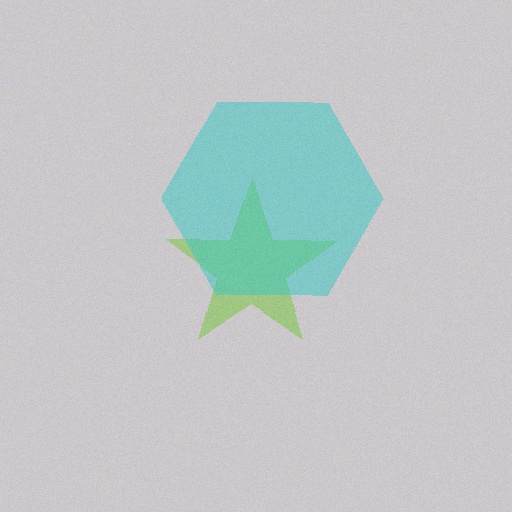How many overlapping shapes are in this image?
There are 2 overlapping shapes in the image.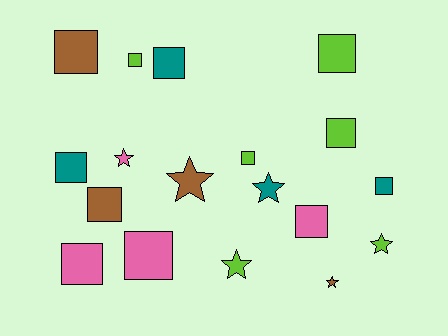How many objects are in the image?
There are 18 objects.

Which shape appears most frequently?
Square, with 12 objects.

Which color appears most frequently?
Lime, with 6 objects.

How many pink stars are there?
There is 1 pink star.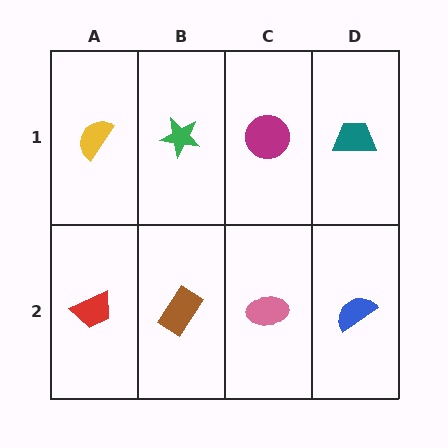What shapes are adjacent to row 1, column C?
A pink ellipse (row 2, column C), a green star (row 1, column B), a teal trapezoid (row 1, column D).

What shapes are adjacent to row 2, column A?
A yellow semicircle (row 1, column A), a brown rectangle (row 2, column B).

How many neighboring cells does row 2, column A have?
2.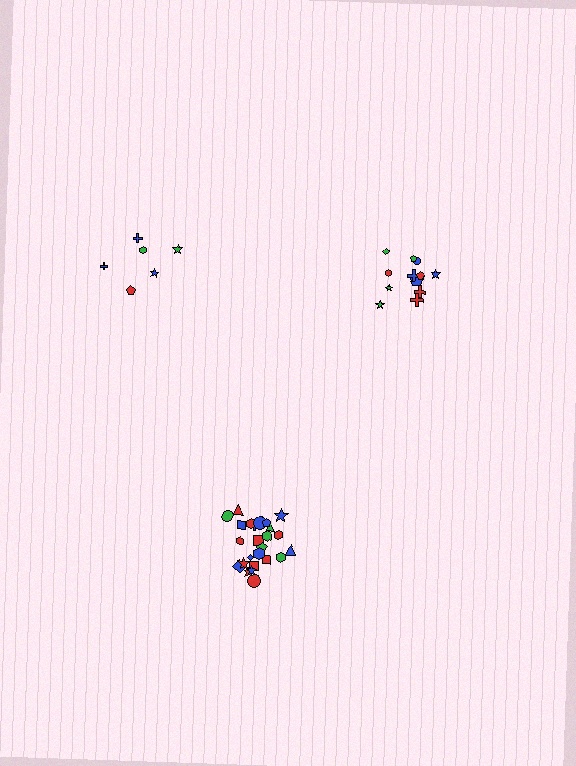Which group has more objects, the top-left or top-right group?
The top-right group.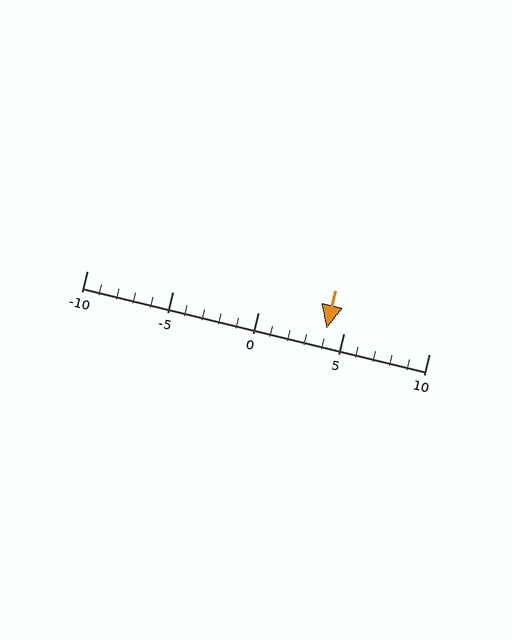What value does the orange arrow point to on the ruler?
The orange arrow points to approximately 4.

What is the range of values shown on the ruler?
The ruler shows values from -10 to 10.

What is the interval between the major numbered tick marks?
The major tick marks are spaced 5 units apart.